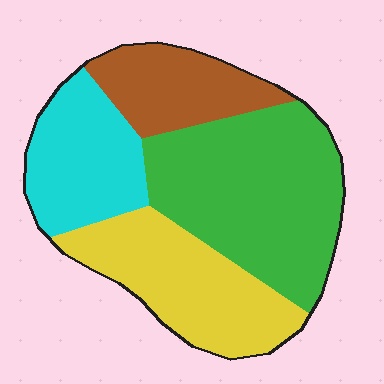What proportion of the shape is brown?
Brown covers around 15% of the shape.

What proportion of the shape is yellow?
Yellow takes up about one quarter (1/4) of the shape.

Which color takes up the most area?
Green, at roughly 40%.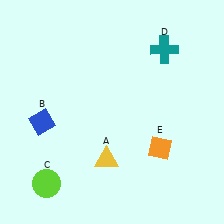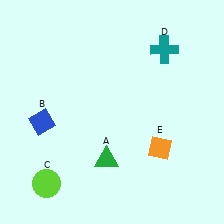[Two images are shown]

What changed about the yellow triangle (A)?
In Image 1, A is yellow. In Image 2, it changed to green.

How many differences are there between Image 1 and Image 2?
There is 1 difference between the two images.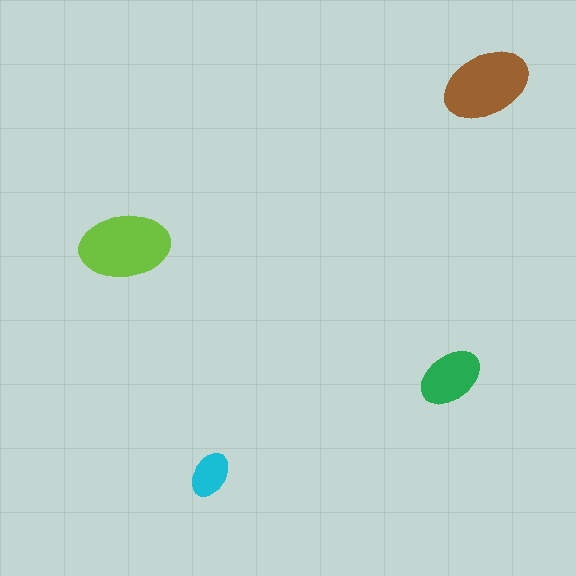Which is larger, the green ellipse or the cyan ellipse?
The green one.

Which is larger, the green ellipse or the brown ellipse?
The brown one.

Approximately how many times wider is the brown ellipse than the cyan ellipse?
About 2 times wider.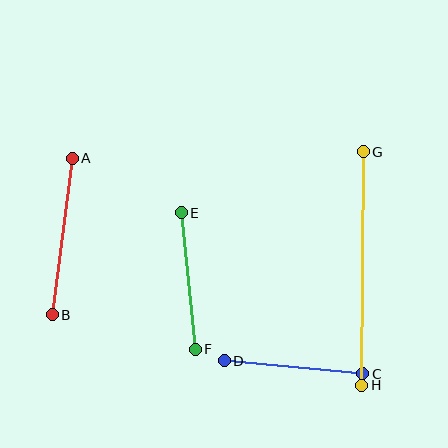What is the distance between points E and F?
The distance is approximately 137 pixels.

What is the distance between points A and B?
The distance is approximately 158 pixels.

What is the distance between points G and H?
The distance is approximately 233 pixels.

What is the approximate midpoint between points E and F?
The midpoint is at approximately (188, 281) pixels.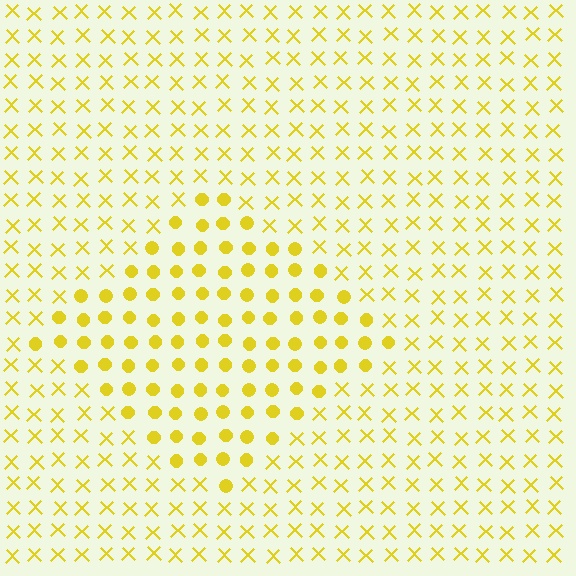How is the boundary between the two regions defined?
The boundary is defined by a change in element shape: circles inside vs. X marks outside. All elements share the same color and spacing.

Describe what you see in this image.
The image is filled with small yellow elements arranged in a uniform grid. A diamond-shaped region contains circles, while the surrounding area contains X marks. The boundary is defined purely by the change in element shape.